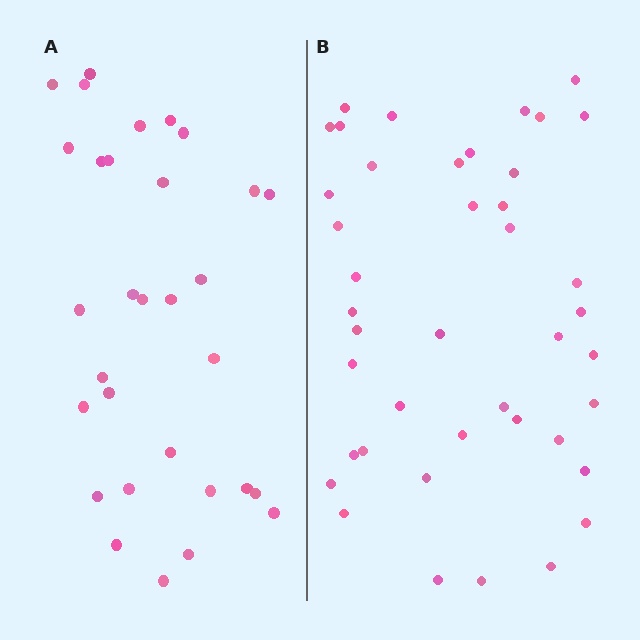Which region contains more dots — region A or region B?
Region B (the right region) has more dots.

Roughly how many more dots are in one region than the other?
Region B has roughly 12 or so more dots than region A.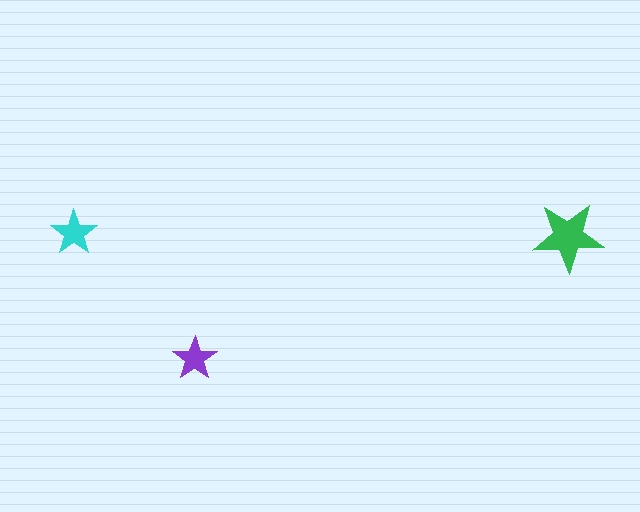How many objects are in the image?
There are 3 objects in the image.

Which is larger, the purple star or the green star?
The green one.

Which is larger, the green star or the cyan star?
The green one.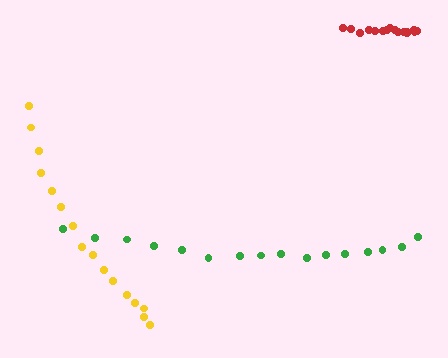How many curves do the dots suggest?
There are 3 distinct paths.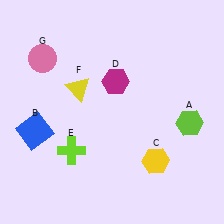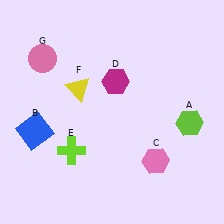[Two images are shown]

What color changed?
The hexagon (C) changed from yellow in Image 1 to pink in Image 2.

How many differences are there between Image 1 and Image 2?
There is 1 difference between the two images.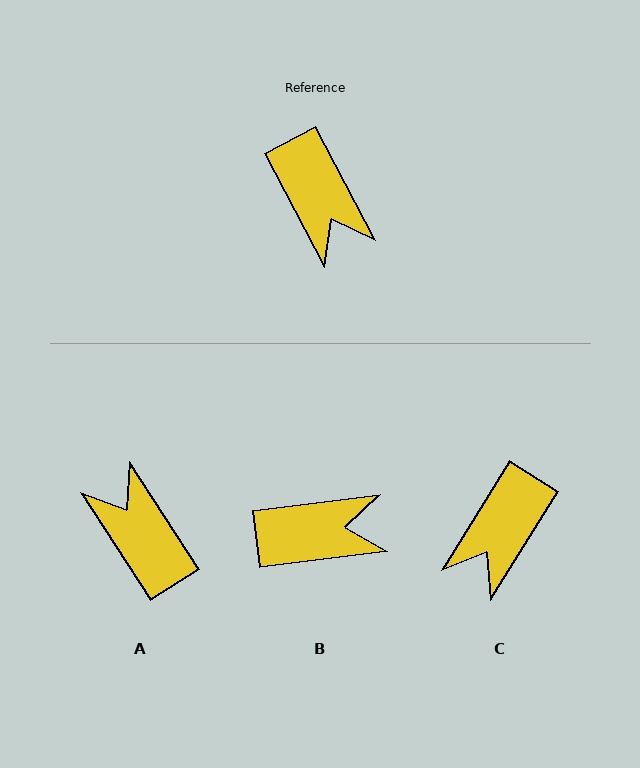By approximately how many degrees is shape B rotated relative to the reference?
Approximately 69 degrees counter-clockwise.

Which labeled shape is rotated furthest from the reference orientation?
A, about 175 degrees away.